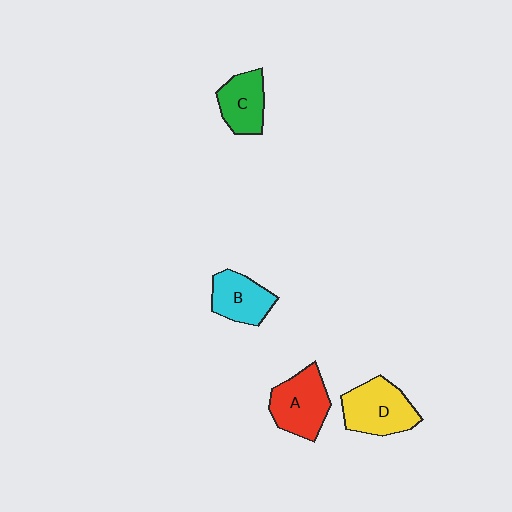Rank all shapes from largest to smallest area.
From largest to smallest: D (yellow), A (red), B (cyan), C (green).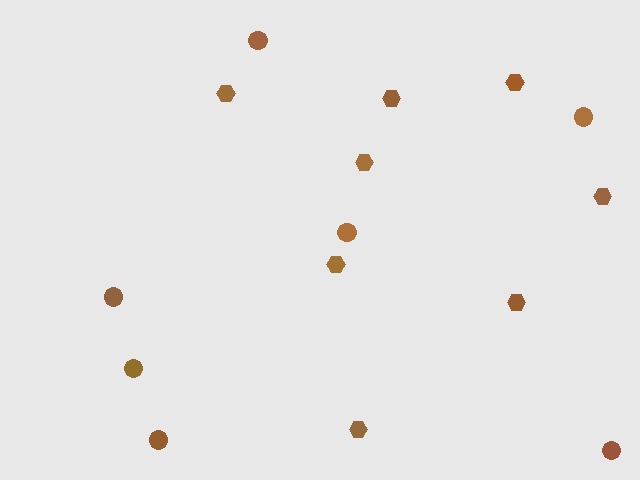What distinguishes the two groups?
There are 2 groups: one group of circles (7) and one group of hexagons (8).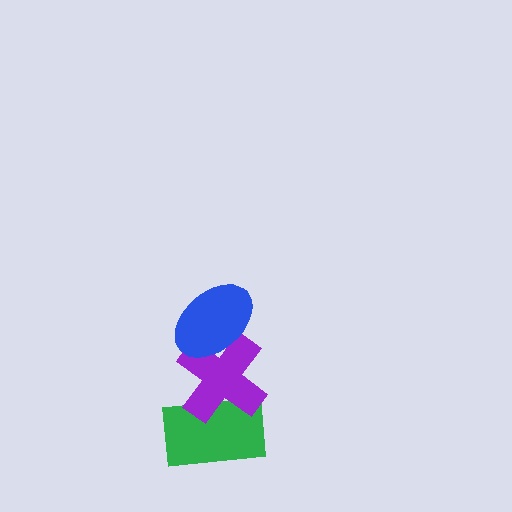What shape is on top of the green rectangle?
The purple cross is on top of the green rectangle.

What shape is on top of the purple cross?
The blue ellipse is on top of the purple cross.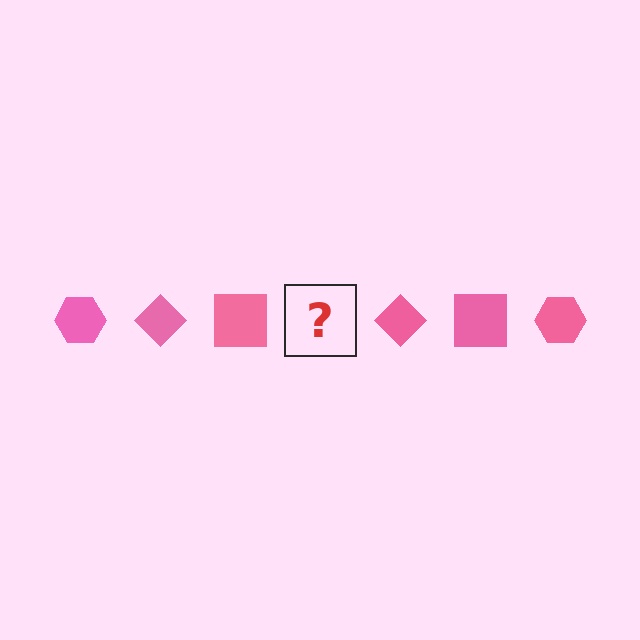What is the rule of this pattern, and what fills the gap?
The rule is that the pattern cycles through hexagon, diamond, square shapes in pink. The gap should be filled with a pink hexagon.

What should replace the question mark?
The question mark should be replaced with a pink hexagon.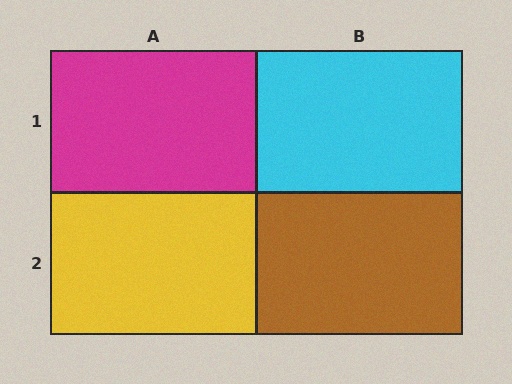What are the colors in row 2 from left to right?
Yellow, brown.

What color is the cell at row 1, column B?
Cyan.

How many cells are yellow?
1 cell is yellow.